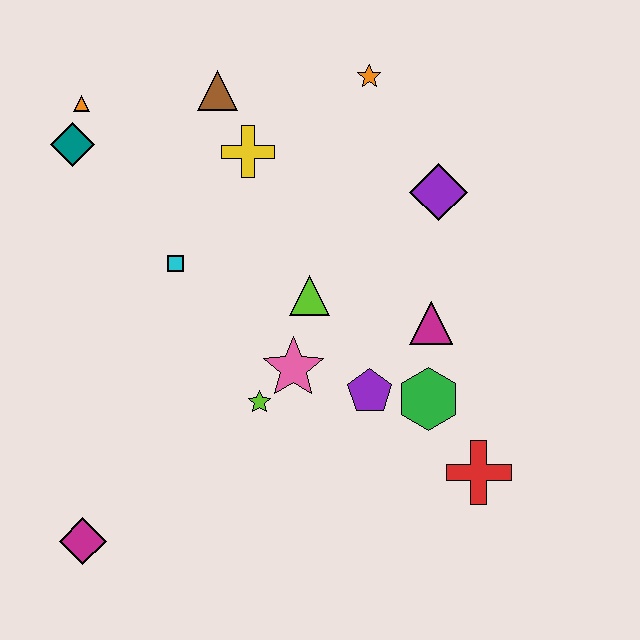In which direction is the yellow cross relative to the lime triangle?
The yellow cross is above the lime triangle.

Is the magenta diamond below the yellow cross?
Yes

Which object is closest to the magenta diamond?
The lime star is closest to the magenta diamond.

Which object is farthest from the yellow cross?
The magenta diamond is farthest from the yellow cross.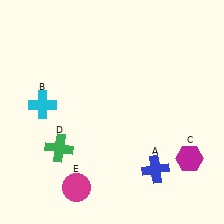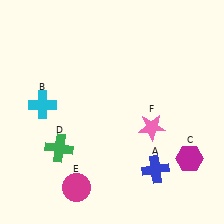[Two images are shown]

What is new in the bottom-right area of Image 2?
A pink star (F) was added in the bottom-right area of Image 2.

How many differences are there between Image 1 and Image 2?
There is 1 difference between the two images.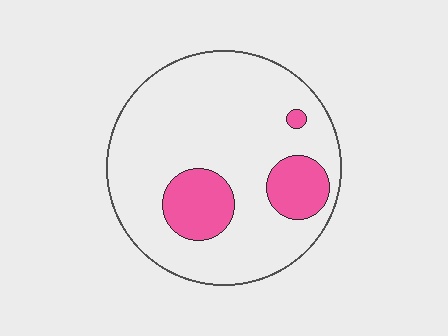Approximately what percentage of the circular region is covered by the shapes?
Approximately 20%.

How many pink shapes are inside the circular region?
3.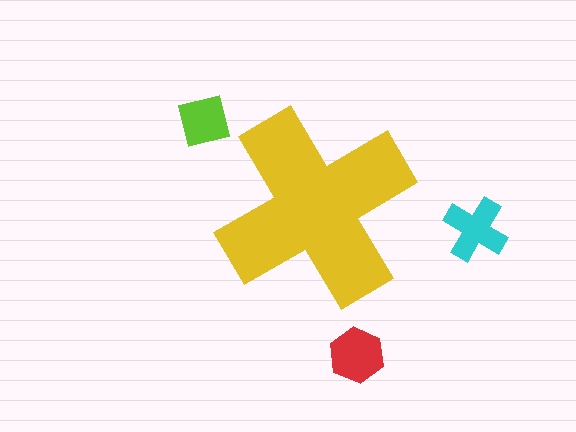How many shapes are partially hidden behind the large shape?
0 shapes are partially hidden.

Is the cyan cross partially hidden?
No, the cyan cross is fully visible.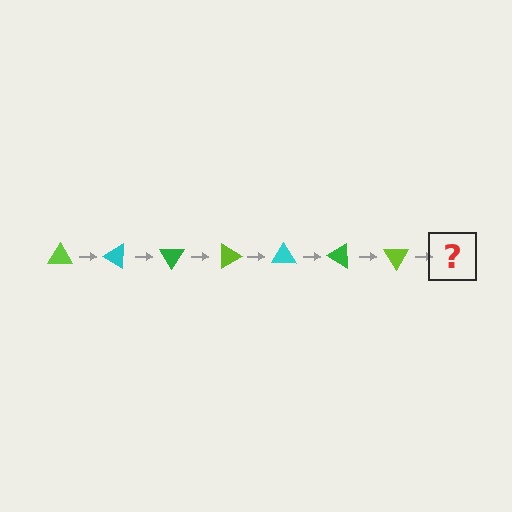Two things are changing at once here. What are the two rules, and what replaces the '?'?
The two rules are that it rotates 30 degrees each step and the color cycles through lime, cyan, and green. The '?' should be a cyan triangle, rotated 210 degrees from the start.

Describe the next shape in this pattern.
It should be a cyan triangle, rotated 210 degrees from the start.